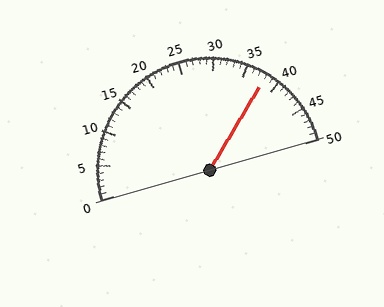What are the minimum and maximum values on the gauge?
The gauge ranges from 0 to 50.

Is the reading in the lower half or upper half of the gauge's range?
The reading is in the upper half of the range (0 to 50).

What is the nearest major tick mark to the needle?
The nearest major tick mark is 40.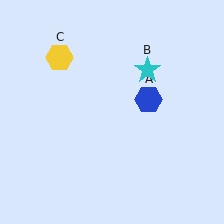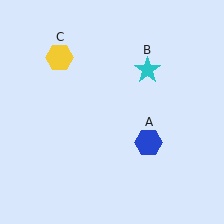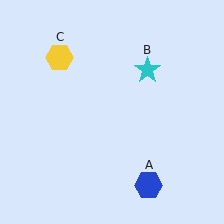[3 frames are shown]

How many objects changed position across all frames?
1 object changed position: blue hexagon (object A).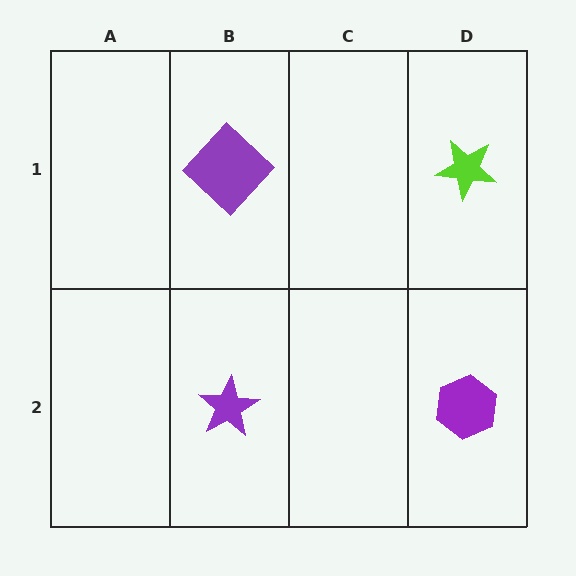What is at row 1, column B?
A purple diamond.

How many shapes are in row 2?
2 shapes.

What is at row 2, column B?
A purple star.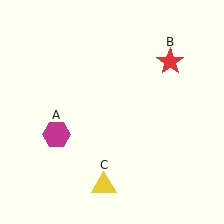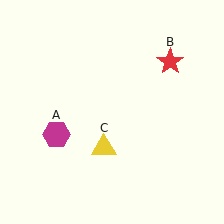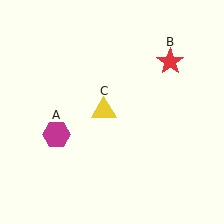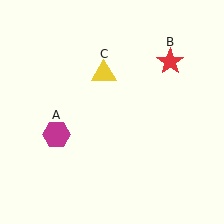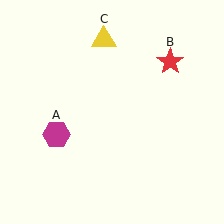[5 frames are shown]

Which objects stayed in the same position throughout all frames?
Magenta hexagon (object A) and red star (object B) remained stationary.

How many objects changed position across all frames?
1 object changed position: yellow triangle (object C).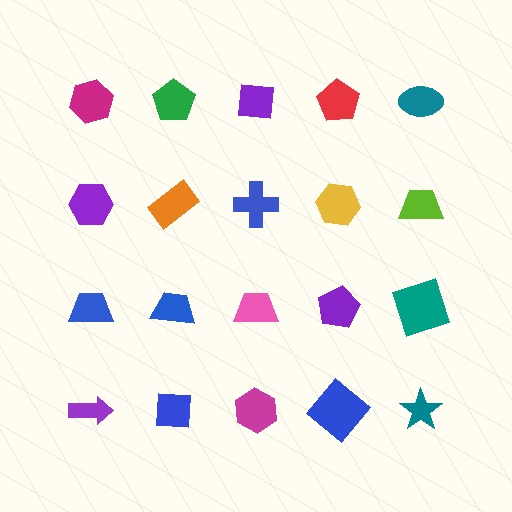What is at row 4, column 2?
A blue square.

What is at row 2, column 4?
A yellow hexagon.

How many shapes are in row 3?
5 shapes.